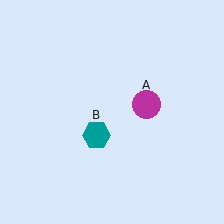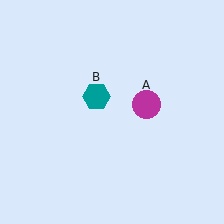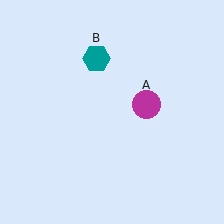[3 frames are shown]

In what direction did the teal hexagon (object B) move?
The teal hexagon (object B) moved up.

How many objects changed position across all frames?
1 object changed position: teal hexagon (object B).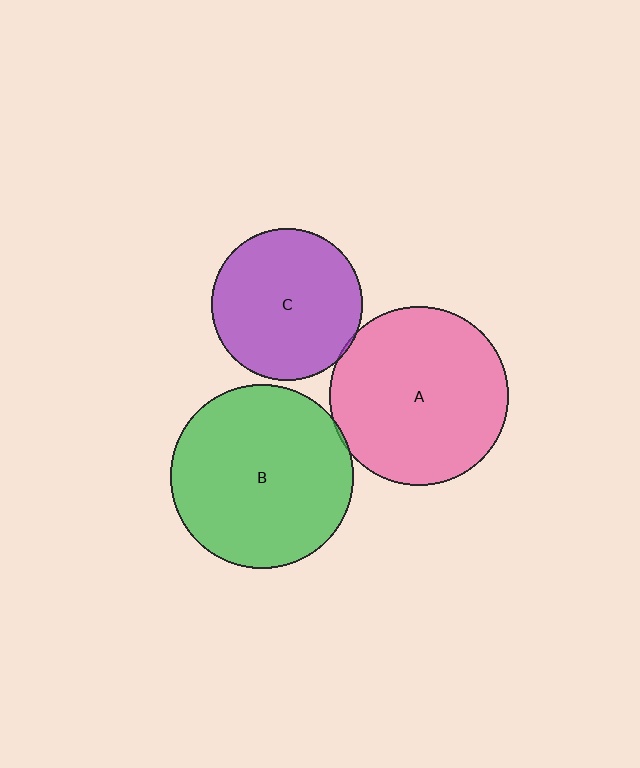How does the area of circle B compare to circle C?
Approximately 1.5 times.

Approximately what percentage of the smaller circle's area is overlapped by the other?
Approximately 5%.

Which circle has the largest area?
Circle B (green).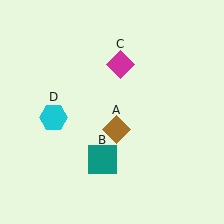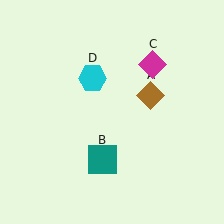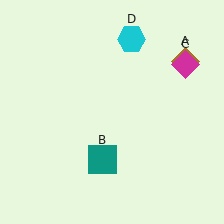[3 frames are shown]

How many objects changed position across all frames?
3 objects changed position: brown diamond (object A), magenta diamond (object C), cyan hexagon (object D).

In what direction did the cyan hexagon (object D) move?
The cyan hexagon (object D) moved up and to the right.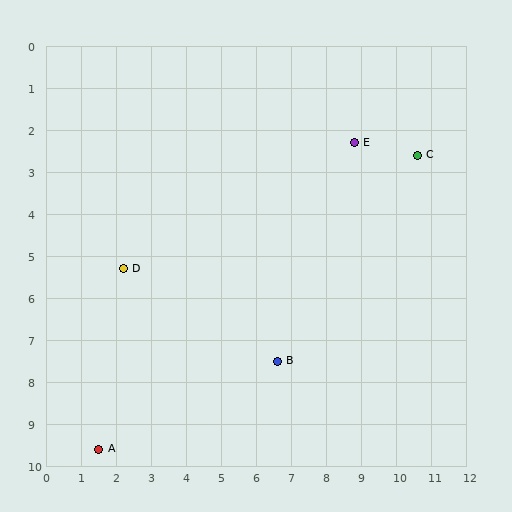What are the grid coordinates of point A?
Point A is at approximately (1.5, 9.6).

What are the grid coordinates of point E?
Point E is at approximately (8.8, 2.3).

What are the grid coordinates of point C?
Point C is at approximately (10.6, 2.6).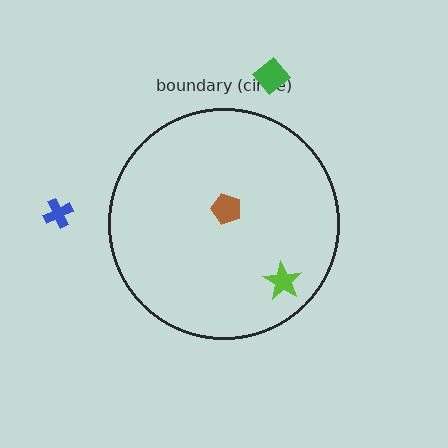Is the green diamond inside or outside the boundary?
Outside.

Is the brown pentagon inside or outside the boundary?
Inside.